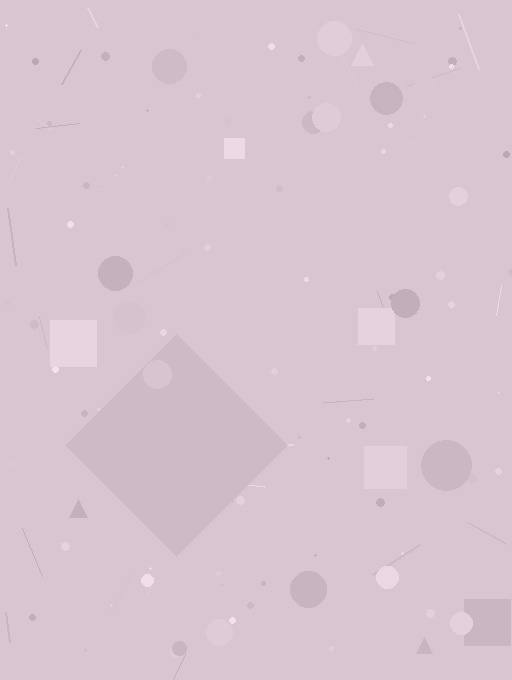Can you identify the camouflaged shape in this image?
The camouflaged shape is a diamond.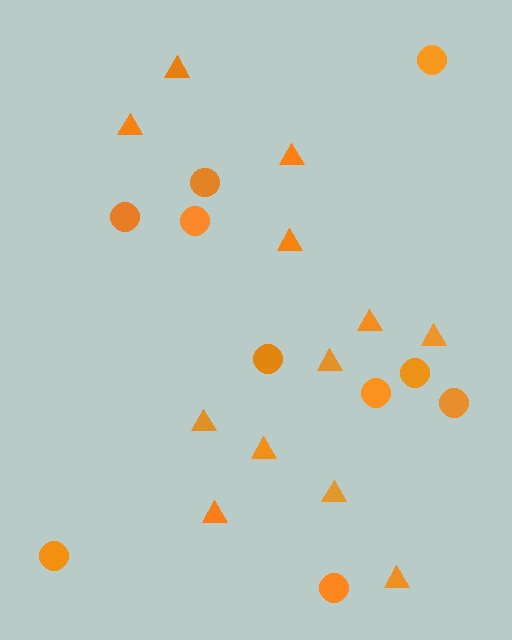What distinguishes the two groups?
There are 2 groups: one group of circles (10) and one group of triangles (12).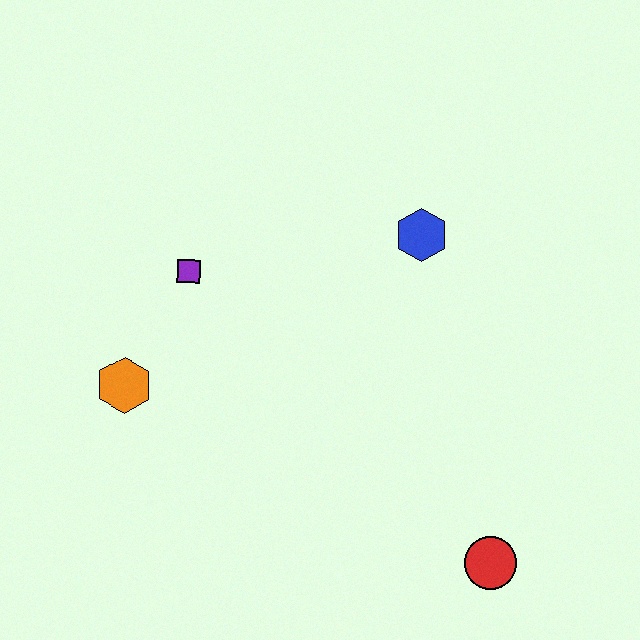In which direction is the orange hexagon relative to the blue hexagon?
The orange hexagon is to the left of the blue hexagon.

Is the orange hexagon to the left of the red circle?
Yes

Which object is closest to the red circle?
The blue hexagon is closest to the red circle.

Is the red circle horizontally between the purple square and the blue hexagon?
No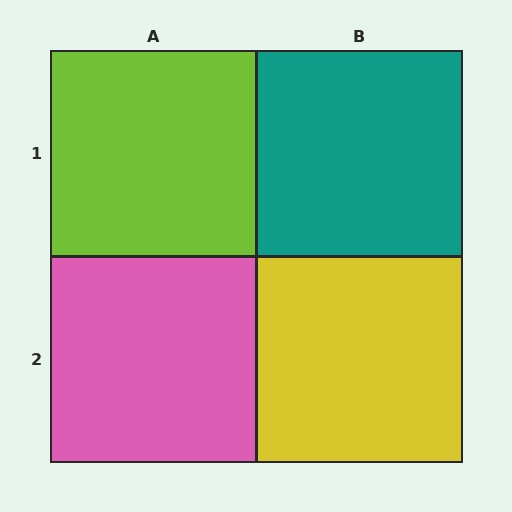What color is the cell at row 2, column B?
Yellow.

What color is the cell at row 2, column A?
Pink.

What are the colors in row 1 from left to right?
Lime, teal.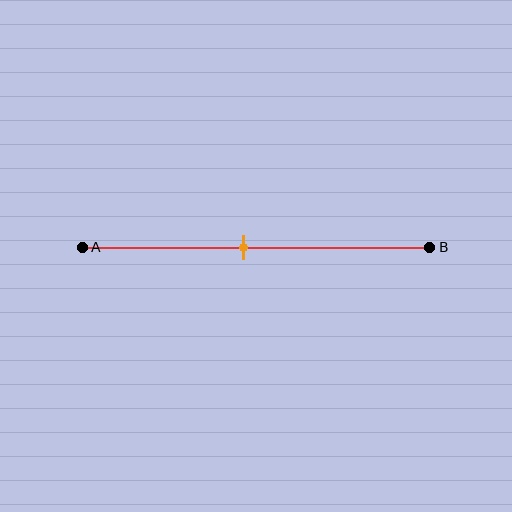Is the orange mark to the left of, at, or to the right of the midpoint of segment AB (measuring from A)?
The orange mark is to the left of the midpoint of segment AB.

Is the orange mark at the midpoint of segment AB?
No, the mark is at about 45% from A, not at the 50% midpoint.